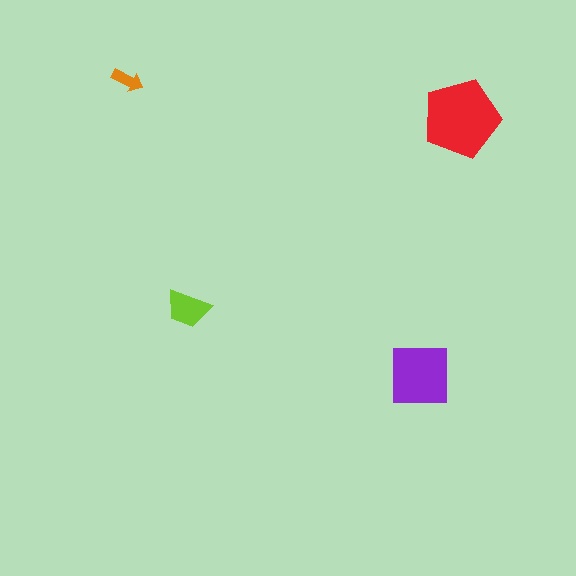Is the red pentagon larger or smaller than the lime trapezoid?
Larger.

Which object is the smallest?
The orange arrow.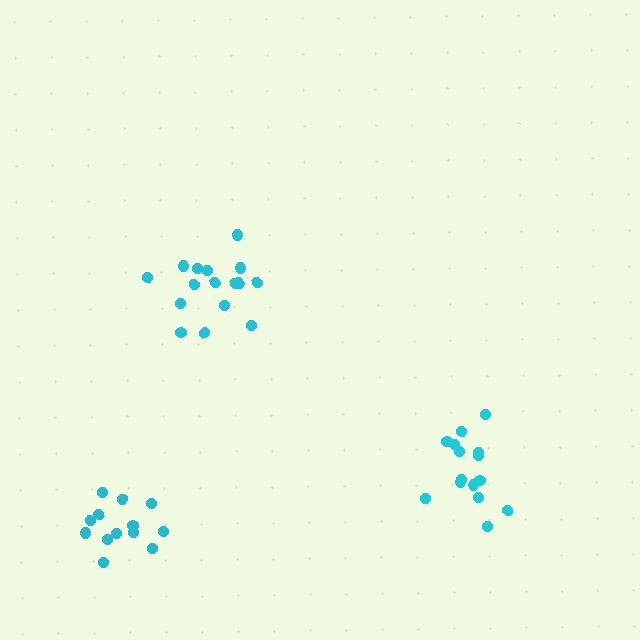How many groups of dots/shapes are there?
There are 3 groups.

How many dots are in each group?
Group 1: 13 dots, Group 2: 15 dots, Group 3: 16 dots (44 total).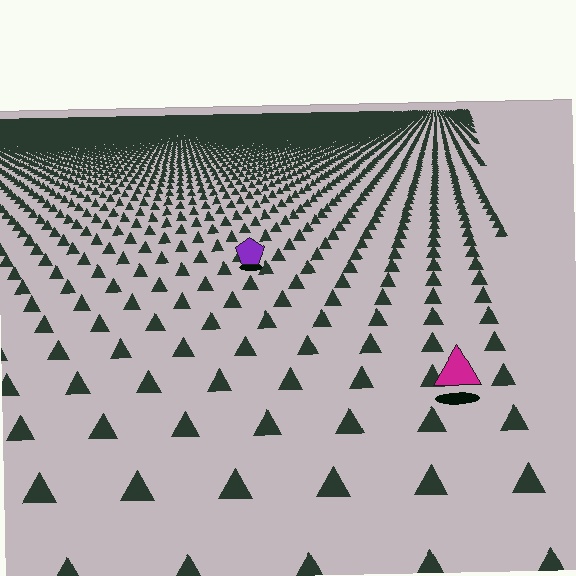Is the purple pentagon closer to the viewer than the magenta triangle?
No. The magenta triangle is closer — you can tell from the texture gradient: the ground texture is coarser near it.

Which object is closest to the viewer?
The magenta triangle is closest. The texture marks near it are larger and more spread out.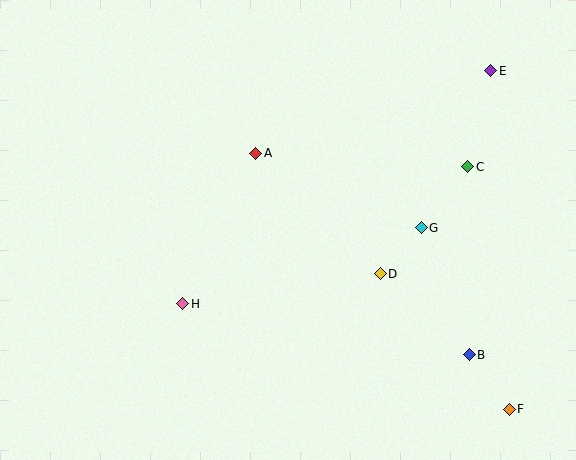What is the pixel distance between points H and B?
The distance between H and B is 291 pixels.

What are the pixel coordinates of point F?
Point F is at (509, 409).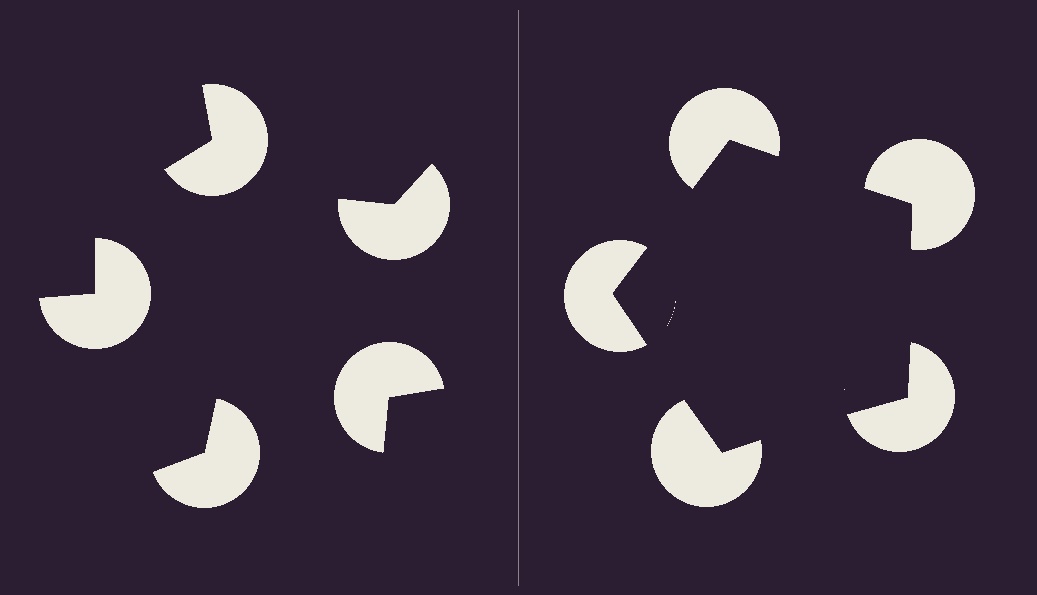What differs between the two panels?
The pac-man discs are positioned identically on both sides; only the wedge orientations differ. On the right they align to a pentagon; on the left they are misaligned.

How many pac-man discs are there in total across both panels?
10 — 5 on each side.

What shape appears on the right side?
An illusory pentagon.